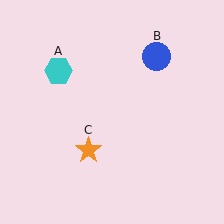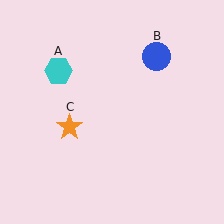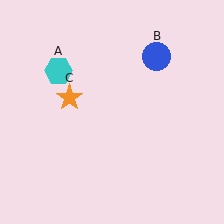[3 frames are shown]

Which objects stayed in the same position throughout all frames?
Cyan hexagon (object A) and blue circle (object B) remained stationary.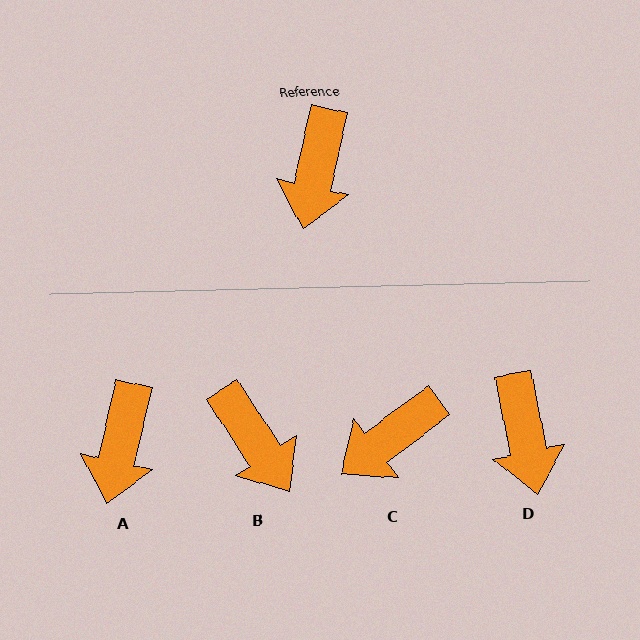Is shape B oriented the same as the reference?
No, it is off by about 46 degrees.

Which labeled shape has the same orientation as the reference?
A.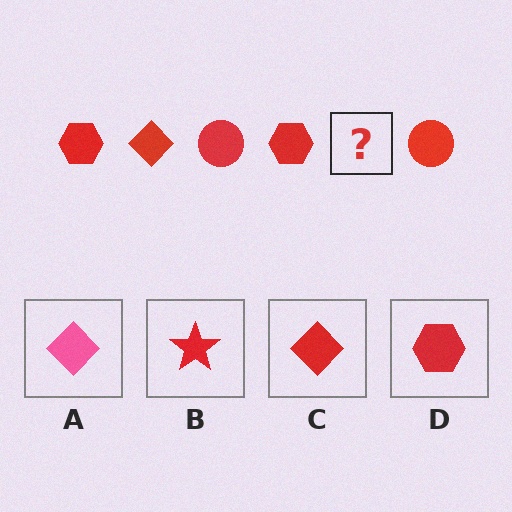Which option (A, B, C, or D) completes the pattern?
C.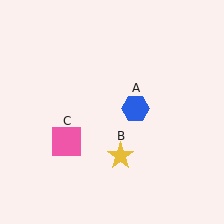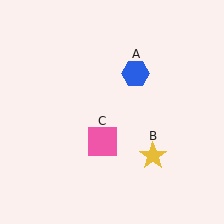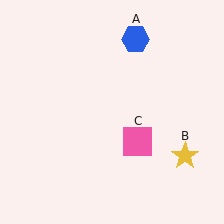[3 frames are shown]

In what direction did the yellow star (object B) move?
The yellow star (object B) moved right.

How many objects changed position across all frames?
3 objects changed position: blue hexagon (object A), yellow star (object B), pink square (object C).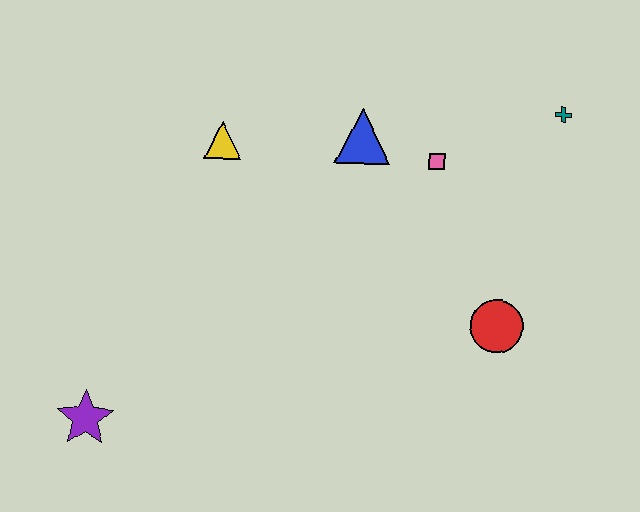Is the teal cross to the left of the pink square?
No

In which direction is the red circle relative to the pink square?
The red circle is below the pink square.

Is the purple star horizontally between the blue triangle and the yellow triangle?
No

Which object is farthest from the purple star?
The teal cross is farthest from the purple star.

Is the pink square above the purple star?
Yes